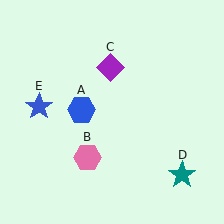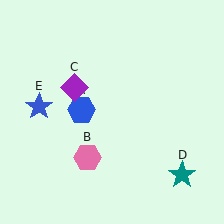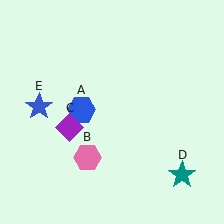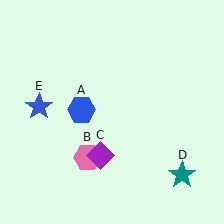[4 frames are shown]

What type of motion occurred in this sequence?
The purple diamond (object C) rotated counterclockwise around the center of the scene.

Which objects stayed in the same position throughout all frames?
Blue hexagon (object A) and pink hexagon (object B) and teal star (object D) and blue star (object E) remained stationary.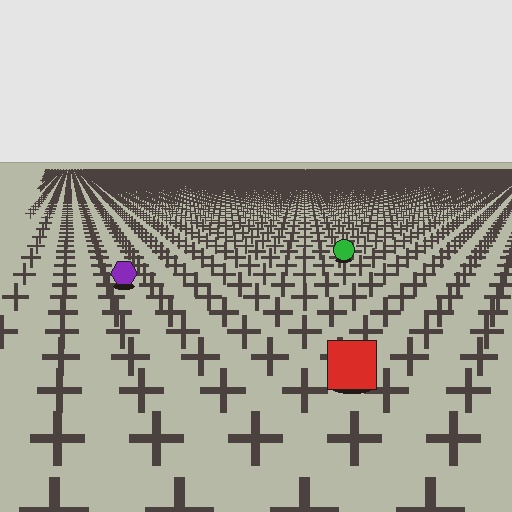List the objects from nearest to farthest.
From nearest to farthest: the red square, the purple hexagon, the green circle.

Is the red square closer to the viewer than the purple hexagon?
Yes. The red square is closer — you can tell from the texture gradient: the ground texture is coarser near it.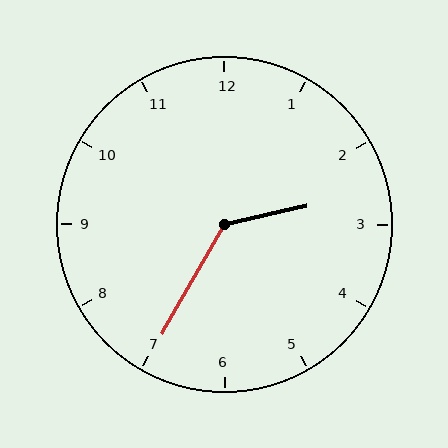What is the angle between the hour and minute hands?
Approximately 132 degrees.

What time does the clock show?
2:35.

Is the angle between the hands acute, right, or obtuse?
It is obtuse.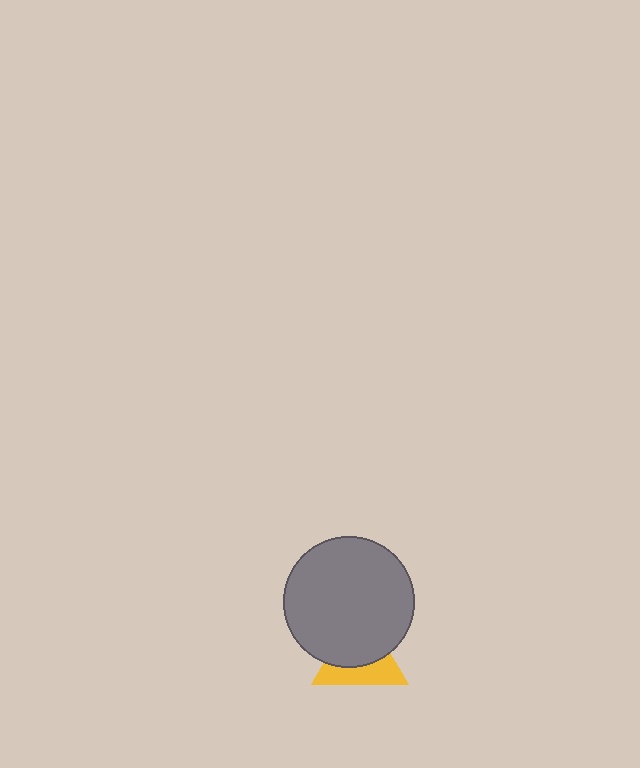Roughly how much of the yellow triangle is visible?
A small part of it is visible (roughly 44%).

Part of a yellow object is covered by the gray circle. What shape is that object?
It is a triangle.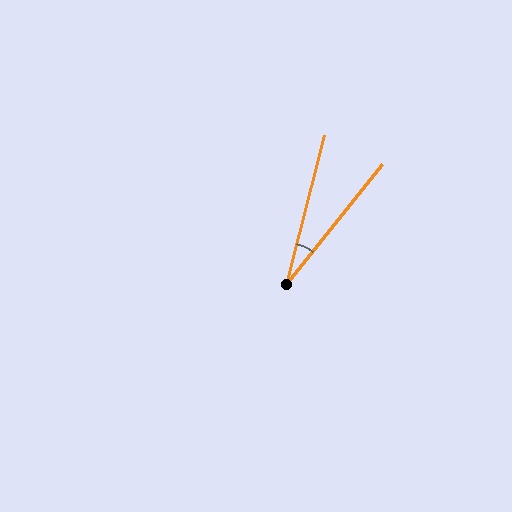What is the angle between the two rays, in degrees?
Approximately 24 degrees.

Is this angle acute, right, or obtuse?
It is acute.